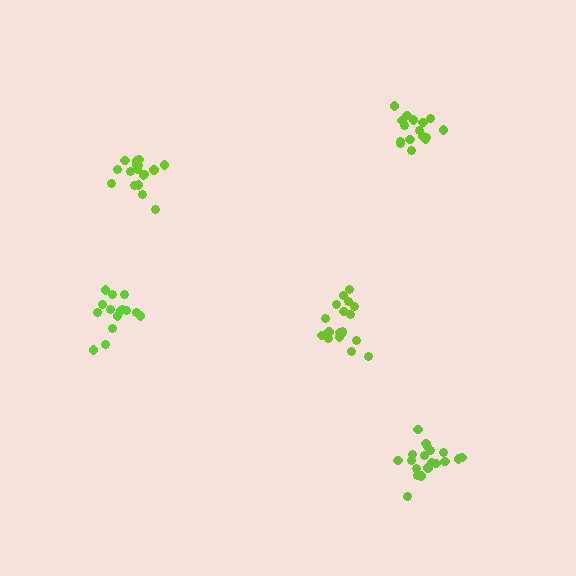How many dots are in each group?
Group 1: 19 dots, Group 2: 15 dots, Group 3: 17 dots, Group 4: 16 dots, Group 5: 20 dots (87 total).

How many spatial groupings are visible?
There are 5 spatial groupings.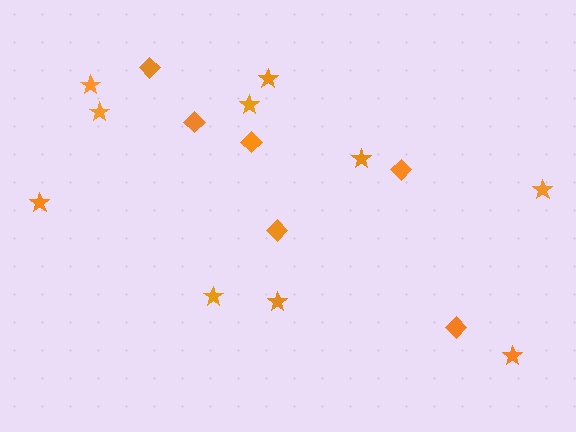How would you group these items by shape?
There are 2 groups: one group of diamonds (6) and one group of stars (10).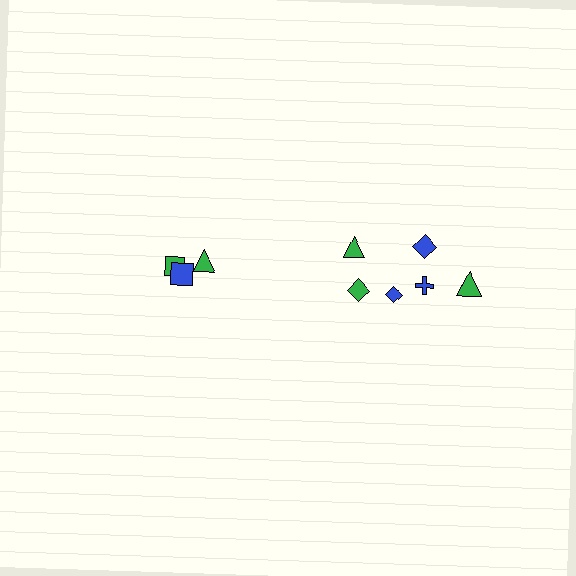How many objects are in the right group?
There are 6 objects.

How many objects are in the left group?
There are 3 objects.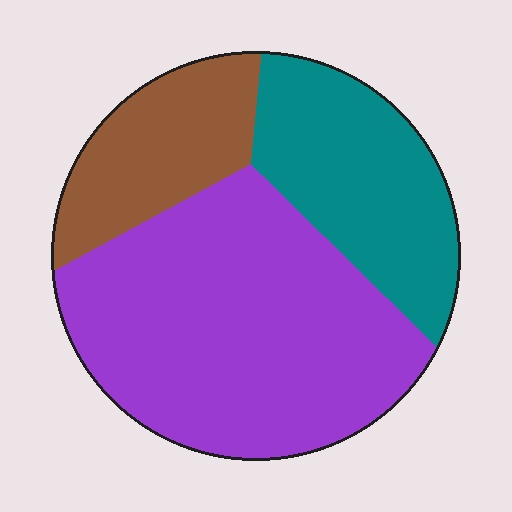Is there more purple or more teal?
Purple.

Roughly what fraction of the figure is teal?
Teal covers 26% of the figure.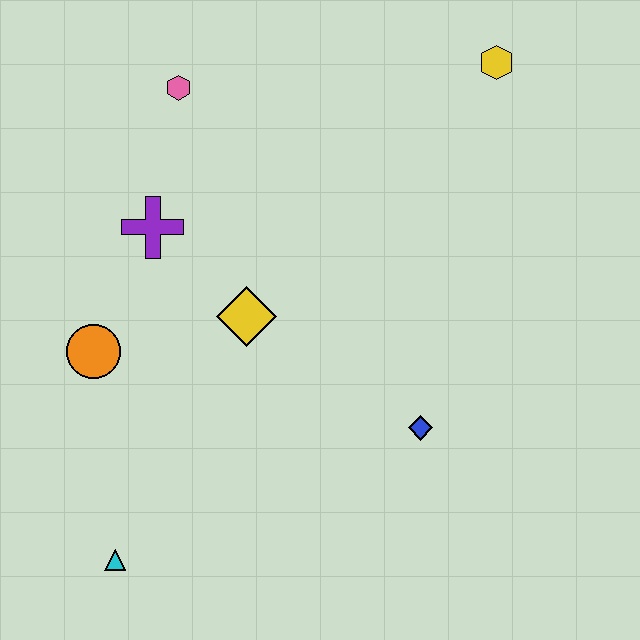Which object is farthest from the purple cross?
The yellow hexagon is farthest from the purple cross.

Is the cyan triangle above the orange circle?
No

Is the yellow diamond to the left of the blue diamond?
Yes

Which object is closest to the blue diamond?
The yellow diamond is closest to the blue diamond.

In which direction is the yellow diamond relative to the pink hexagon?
The yellow diamond is below the pink hexagon.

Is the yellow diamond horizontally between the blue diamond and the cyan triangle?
Yes